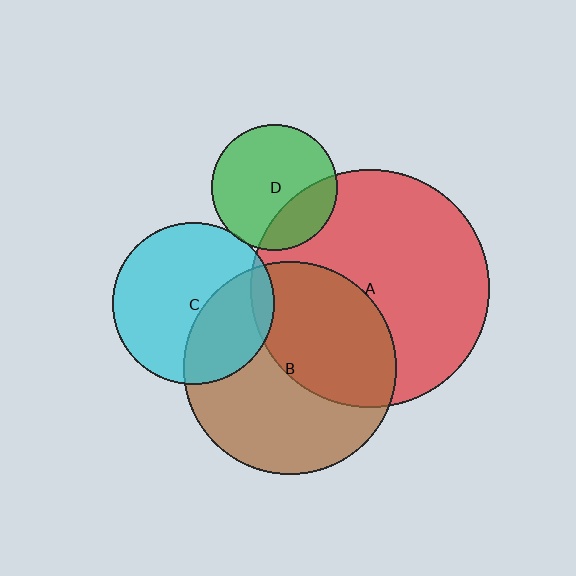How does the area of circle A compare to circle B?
Approximately 1.2 times.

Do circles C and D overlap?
Yes.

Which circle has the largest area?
Circle A (red).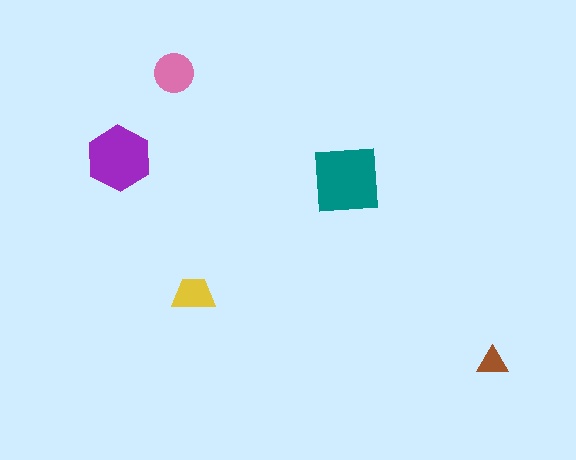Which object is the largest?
The teal square.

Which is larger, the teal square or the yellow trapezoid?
The teal square.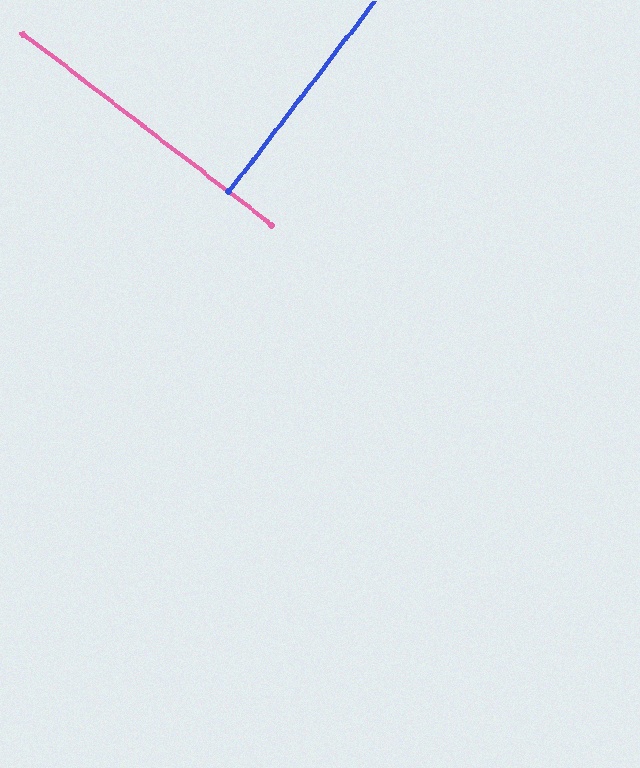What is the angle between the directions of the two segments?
Approximately 90 degrees.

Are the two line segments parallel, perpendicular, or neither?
Perpendicular — they meet at approximately 90°.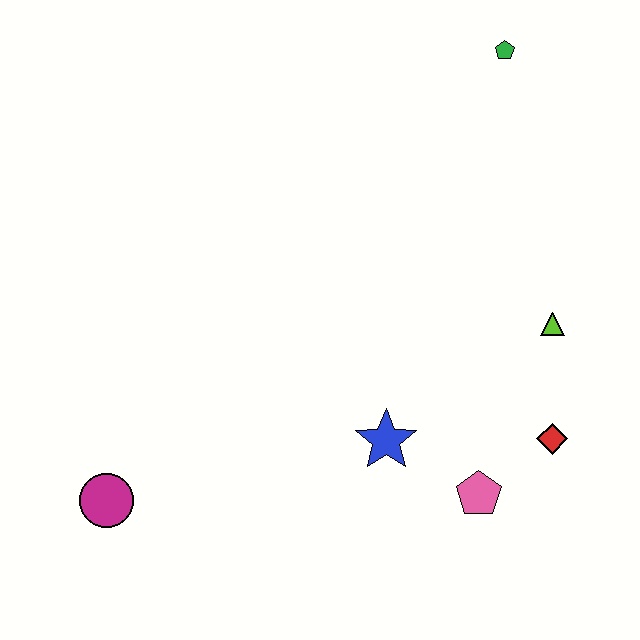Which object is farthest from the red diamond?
The magenta circle is farthest from the red diamond.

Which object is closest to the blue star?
The pink pentagon is closest to the blue star.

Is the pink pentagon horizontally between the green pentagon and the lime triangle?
No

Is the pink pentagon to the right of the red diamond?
No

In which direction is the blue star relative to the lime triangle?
The blue star is to the left of the lime triangle.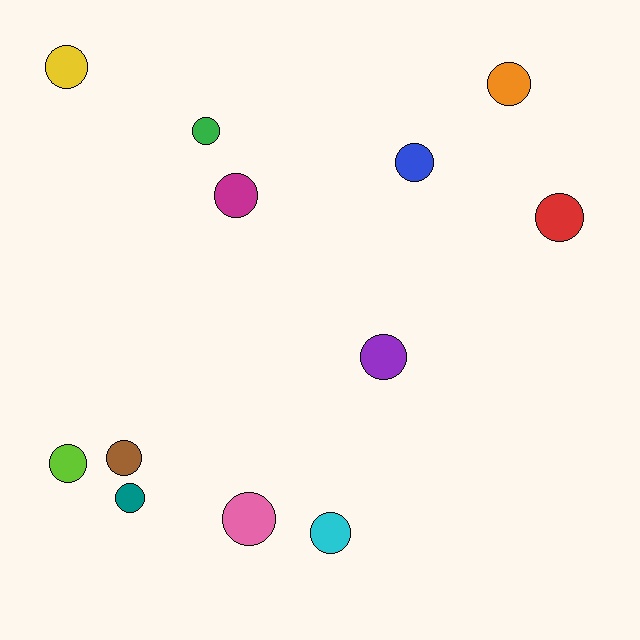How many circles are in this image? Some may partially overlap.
There are 12 circles.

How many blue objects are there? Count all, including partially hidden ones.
There is 1 blue object.